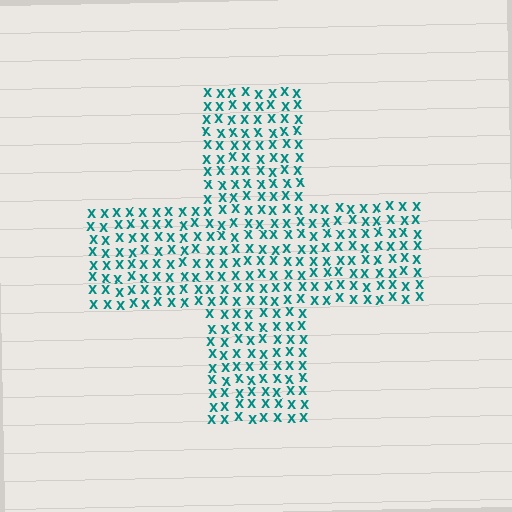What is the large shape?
The large shape is a cross.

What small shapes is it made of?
It is made of small letter X's.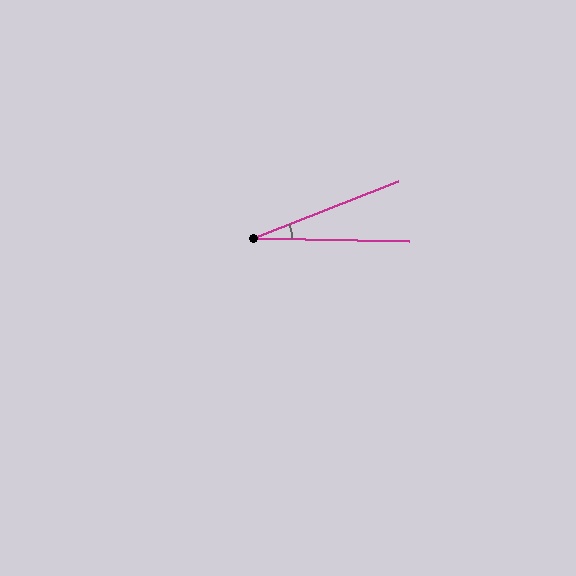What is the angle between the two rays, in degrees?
Approximately 23 degrees.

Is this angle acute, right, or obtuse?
It is acute.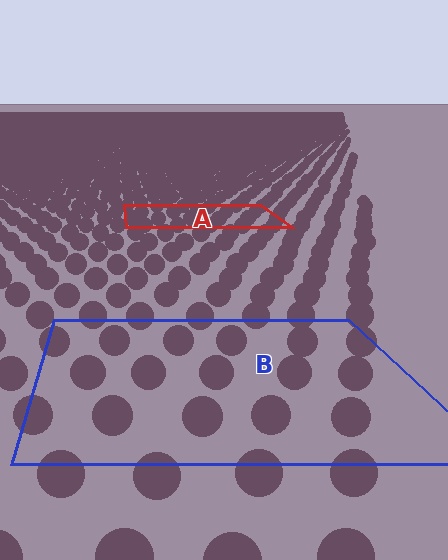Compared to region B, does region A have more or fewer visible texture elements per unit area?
Region A has more texture elements per unit area — they are packed more densely because it is farther away.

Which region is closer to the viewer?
Region B is closer. The texture elements there are larger and more spread out.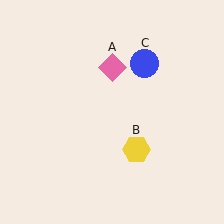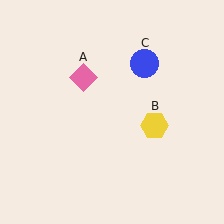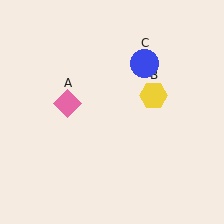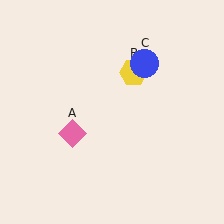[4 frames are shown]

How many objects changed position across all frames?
2 objects changed position: pink diamond (object A), yellow hexagon (object B).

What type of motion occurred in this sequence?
The pink diamond (object A), yellow hexagon (object B) rotated counterclockwise around the center of the scene.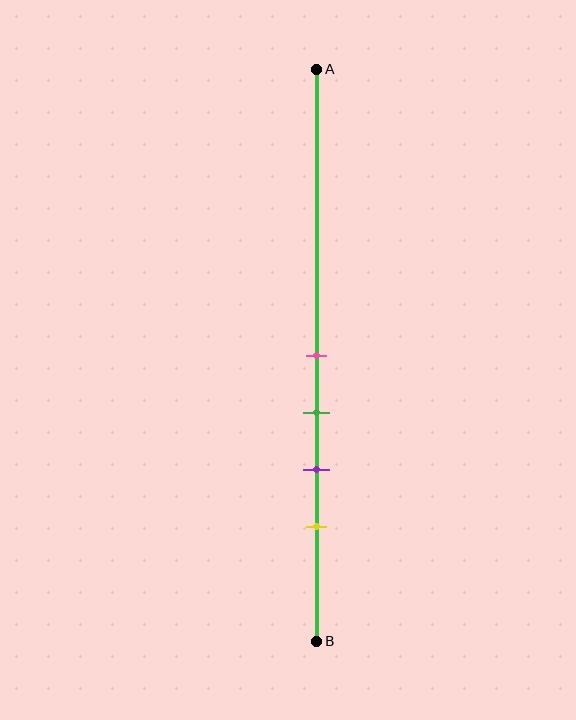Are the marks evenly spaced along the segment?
Yes, the marks are approximately evenly spaced.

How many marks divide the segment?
There are 4 marks dividing the segment.